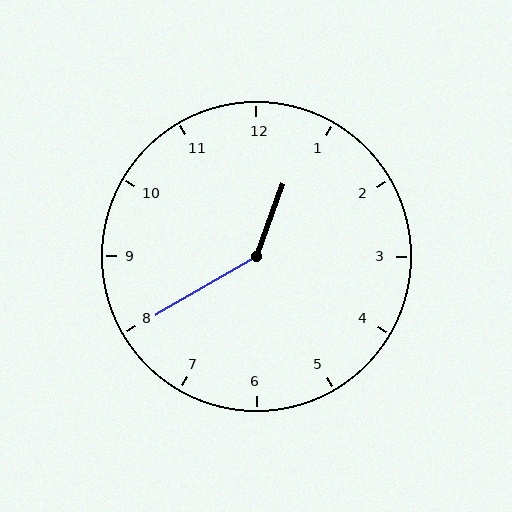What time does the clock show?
12:40.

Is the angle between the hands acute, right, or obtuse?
It is obtuse.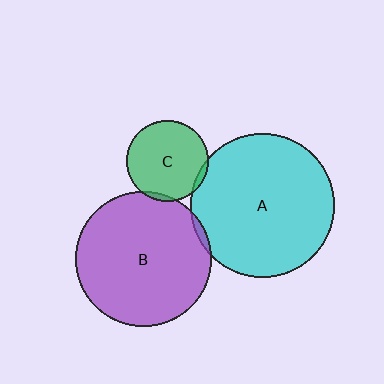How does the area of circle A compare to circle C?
Approximately 3.1 times.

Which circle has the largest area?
Circle A (cyan).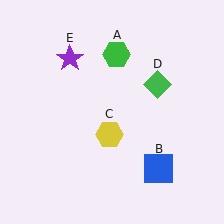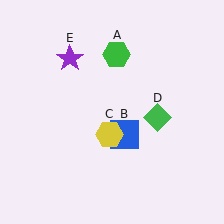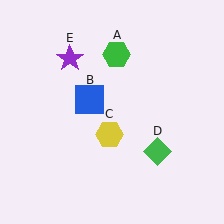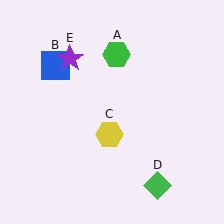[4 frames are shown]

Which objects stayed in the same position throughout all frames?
Green hexagon (object A) and yellow hexagon (object C) and purple star (object E) remained stationary.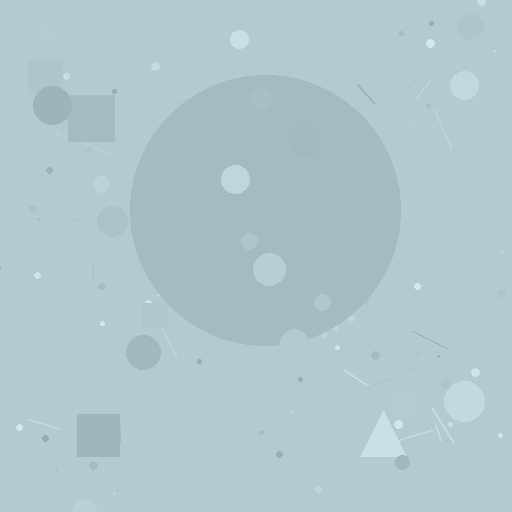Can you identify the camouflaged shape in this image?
The camouflaged shape is a circle.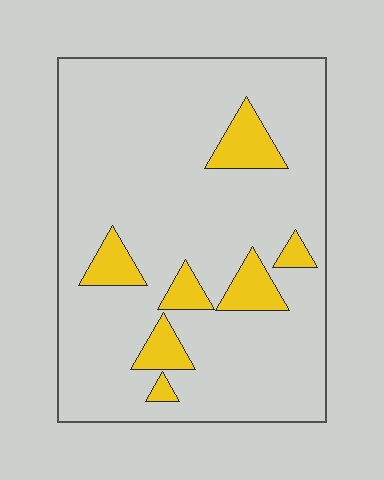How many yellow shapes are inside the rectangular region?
7.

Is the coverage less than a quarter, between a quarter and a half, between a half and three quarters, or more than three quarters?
Less than a quarter.